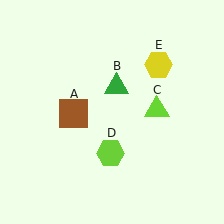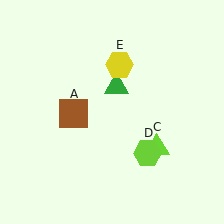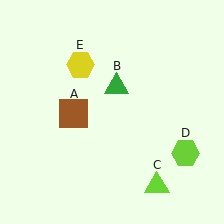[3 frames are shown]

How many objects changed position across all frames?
3 objects changed position: lime triangle (object C), lime hexagon (object D), yellow hexagon (object E).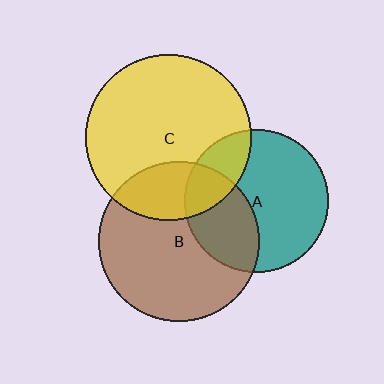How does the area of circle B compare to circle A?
Approximately 1.3 times.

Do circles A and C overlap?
Yes.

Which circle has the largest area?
Circle C (yellow).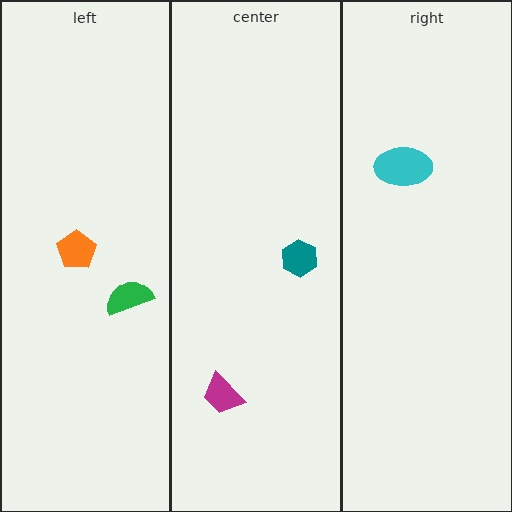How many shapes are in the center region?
2.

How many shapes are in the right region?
1.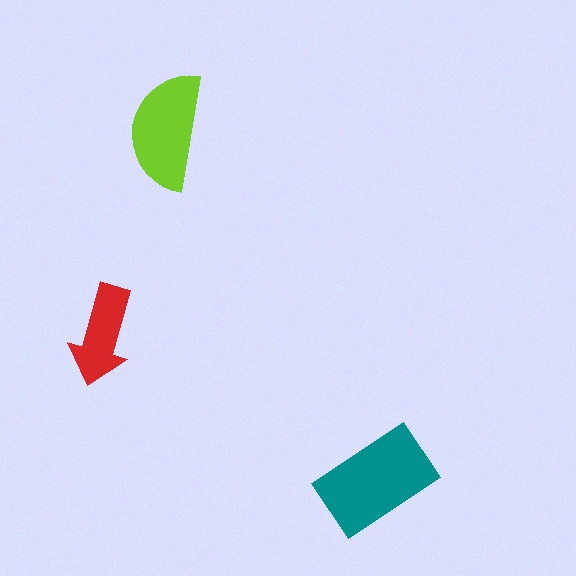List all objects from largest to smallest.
The teal rectangle, the lime semicircle, the red arrow.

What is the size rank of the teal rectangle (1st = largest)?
1st.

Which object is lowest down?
The teal rectangle is bottommost.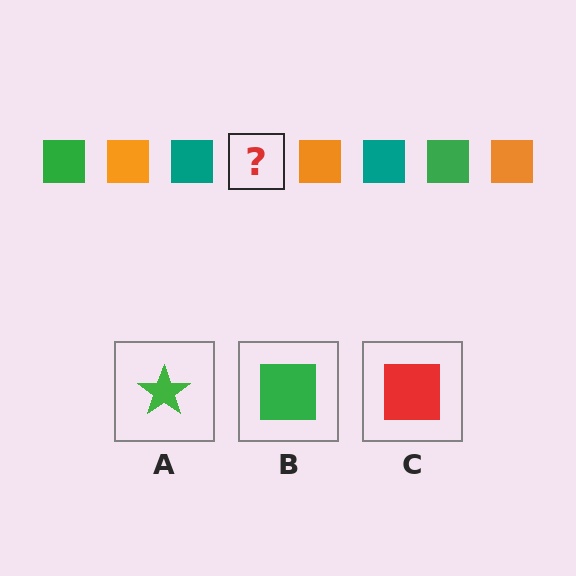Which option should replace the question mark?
Option B.